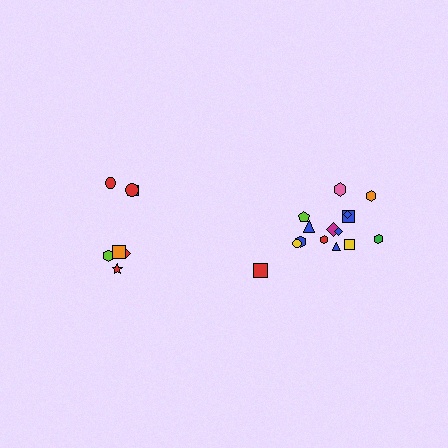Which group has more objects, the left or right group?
The right group.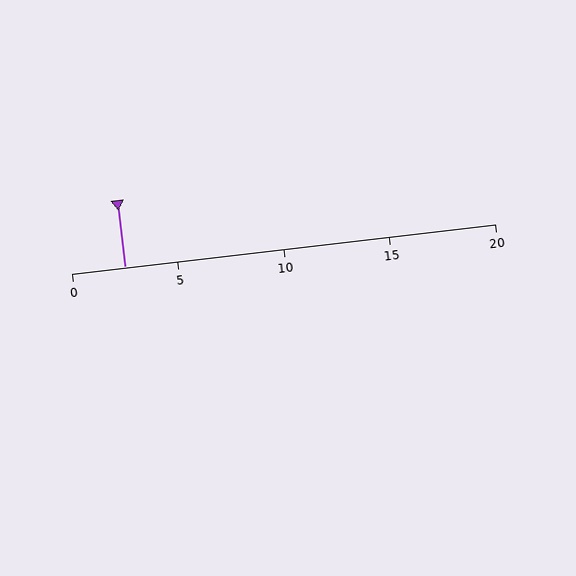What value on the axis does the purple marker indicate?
The marker indicates approximately 2.5.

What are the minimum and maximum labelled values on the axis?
The axis runs from 0 to 20.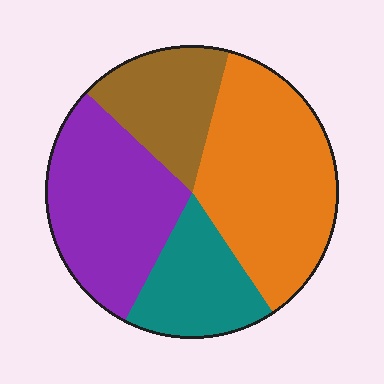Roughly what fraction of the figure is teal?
Teal takes up less than a quarter of the figure.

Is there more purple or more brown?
Purple.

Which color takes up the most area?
Orange, at roughly 35%.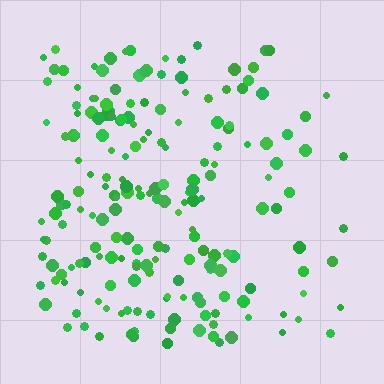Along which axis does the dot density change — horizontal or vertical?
Horizontal.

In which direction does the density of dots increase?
From right to left, with the left side densest.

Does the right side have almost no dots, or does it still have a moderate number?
Still a moderate number, just noticeably fewer than the left.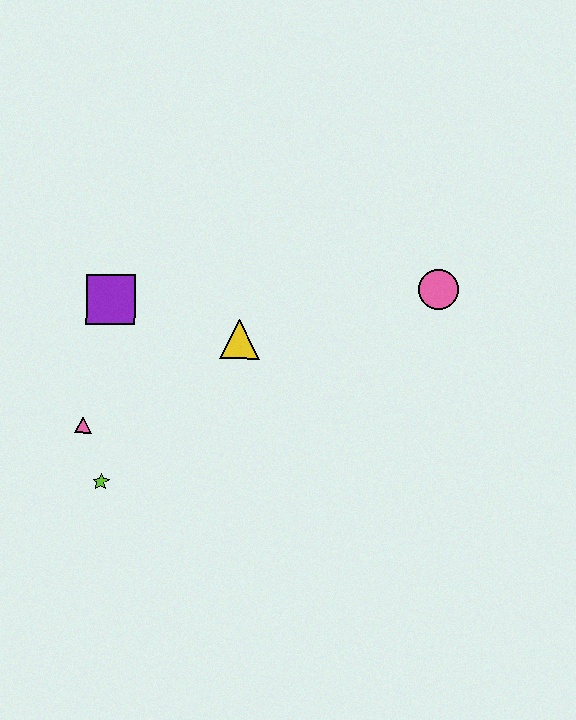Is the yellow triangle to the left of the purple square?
No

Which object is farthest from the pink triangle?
The pink circle is farthest from the pink triangle.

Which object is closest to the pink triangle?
The lime star is closest to the pink triangle.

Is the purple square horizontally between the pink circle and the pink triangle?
Yes